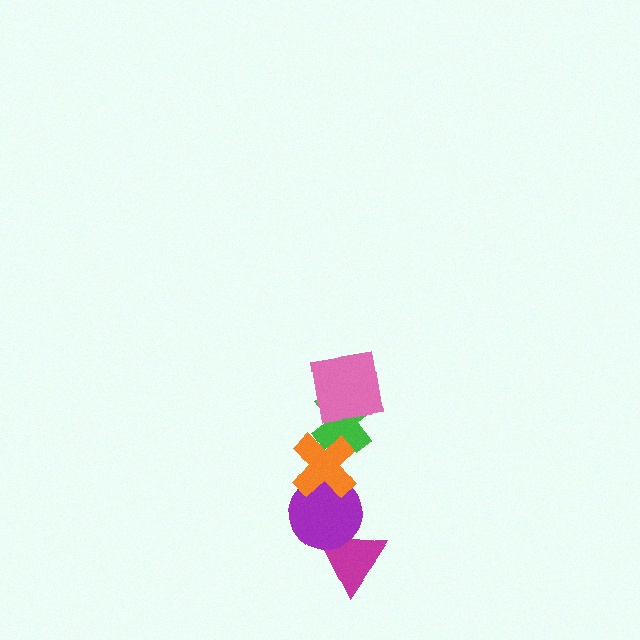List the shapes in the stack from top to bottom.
From top to bottom: the pink square, the green cross, the orange cross, the purple circle, the magenta triangle.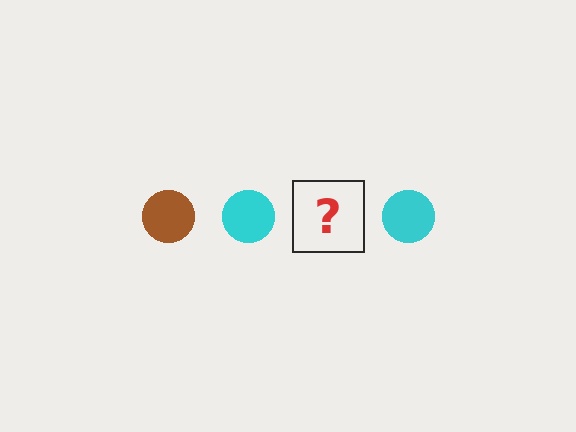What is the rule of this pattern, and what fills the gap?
The rule is that the pattern cycles through brown, cyan circles. The gap should be filled with a brown circle.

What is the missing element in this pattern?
The missing element is a brown circle.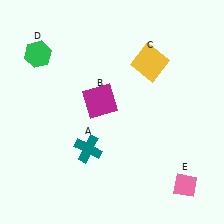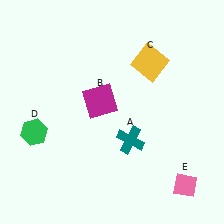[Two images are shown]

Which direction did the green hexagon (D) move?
The green hexagon (D) moved down.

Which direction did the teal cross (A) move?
The teal cross (A) moved right.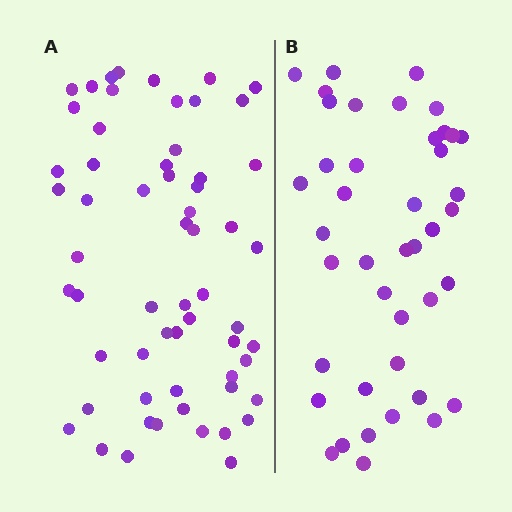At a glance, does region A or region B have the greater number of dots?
Region A (the left region) has more dots.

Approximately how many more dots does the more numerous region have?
Region A has approximately 20 more dots than region B.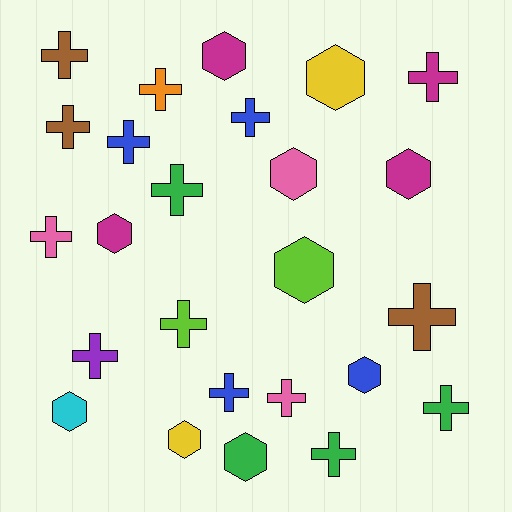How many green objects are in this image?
There are 4 green objects.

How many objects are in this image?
There are 25 objects.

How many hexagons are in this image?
There are 10 hexagons.